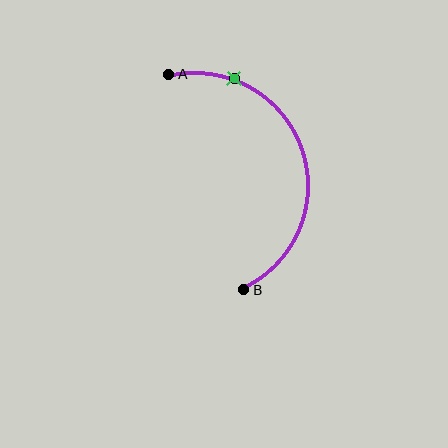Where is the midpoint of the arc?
The arc midpoint is the point on the curve farthest from the straight line joining A and B. It sits to the right of that line.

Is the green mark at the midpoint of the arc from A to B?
No. The green mark lies on the arc but is closer to endpoint A. The arc midpoint would be at the point on the curve equidistant along the arc from both A and B.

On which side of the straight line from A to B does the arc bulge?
The arc bulges to the right of the straight line connecting A and B.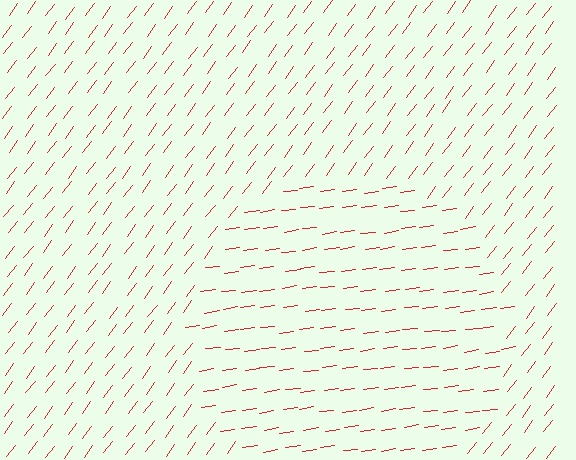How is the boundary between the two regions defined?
The boundary is defined purely by a change in line orientation (approximately 45 degrees difference). All lines are the same color and thickness.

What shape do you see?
I see a circle.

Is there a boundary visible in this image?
Yes, there is a texture boundary formed by a change in line orientation.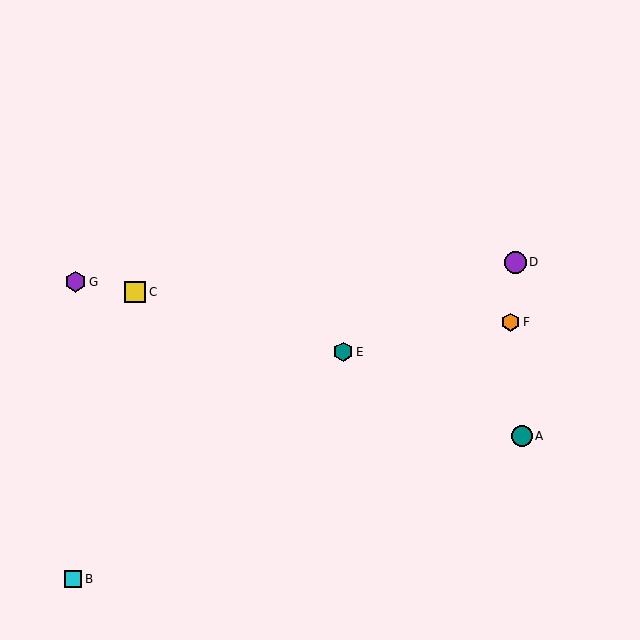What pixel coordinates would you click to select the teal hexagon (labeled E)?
Click at (343, 352) to select the teal hexagon E.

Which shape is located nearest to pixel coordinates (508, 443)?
The teal circle (labeled A) at (522, 436) is nearest to that location.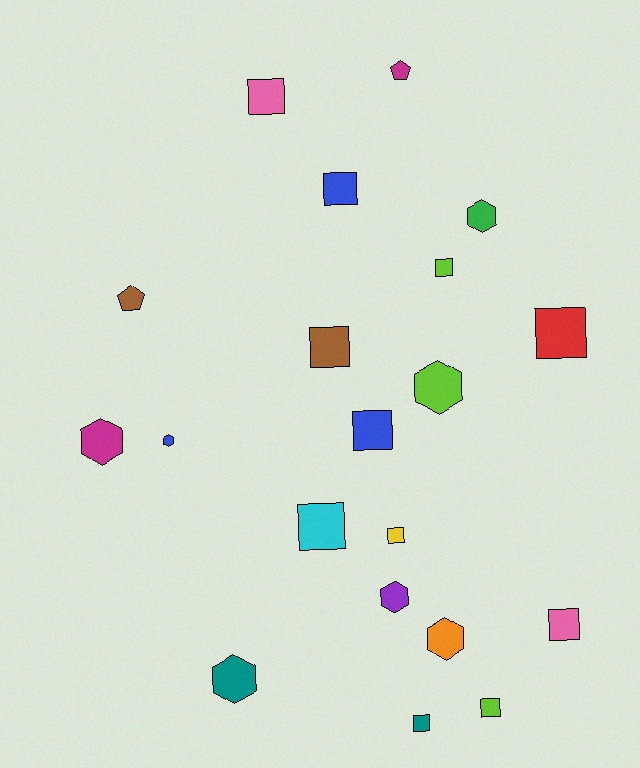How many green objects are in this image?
There is 1 green object.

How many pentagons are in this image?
There are 2 pentagons.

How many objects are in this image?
There are 20 objects.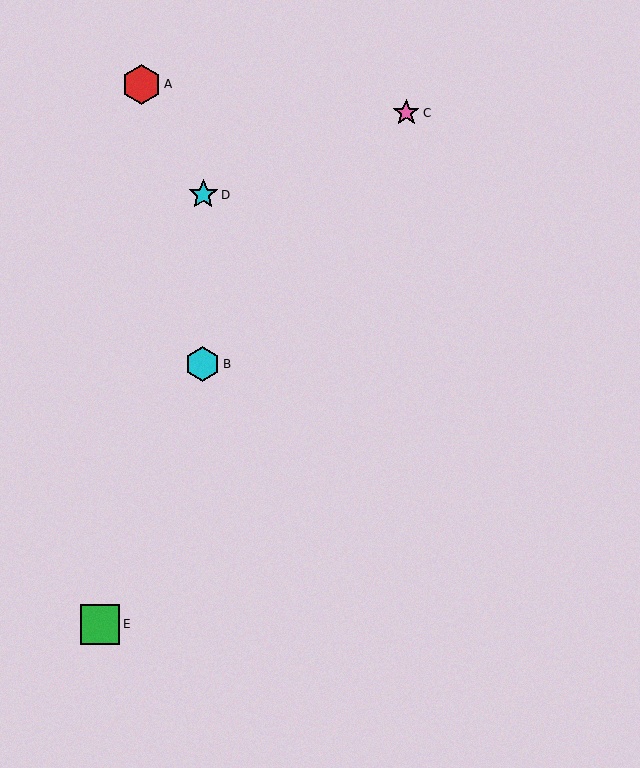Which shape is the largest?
The red hexagon (labeled A) is the largest.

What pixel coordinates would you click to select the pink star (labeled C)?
Click at (406, 113) to select the pink star C.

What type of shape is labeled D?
Shape D is a cyan star.